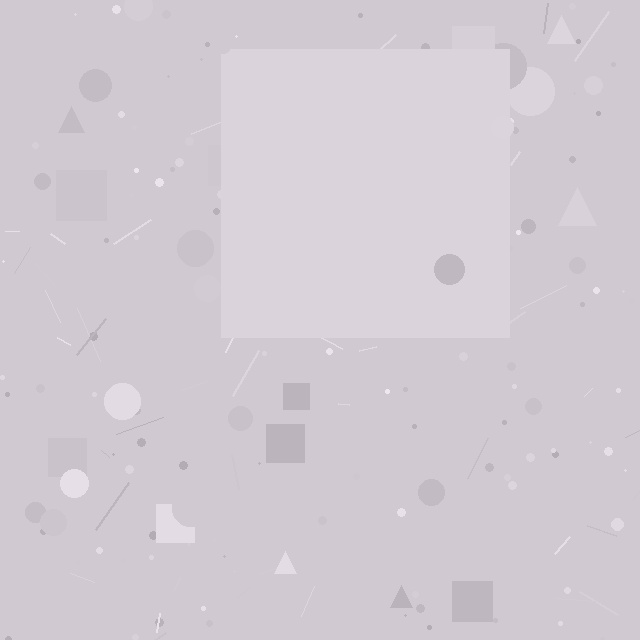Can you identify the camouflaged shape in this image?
The camouflaged shape is a square.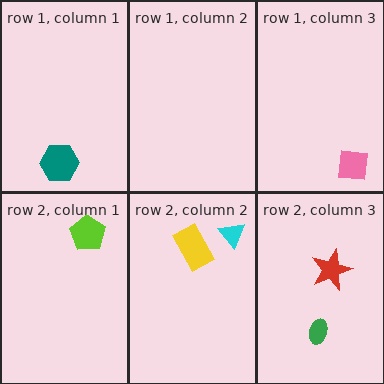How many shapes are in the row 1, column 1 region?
1.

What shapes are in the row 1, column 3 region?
The pink square.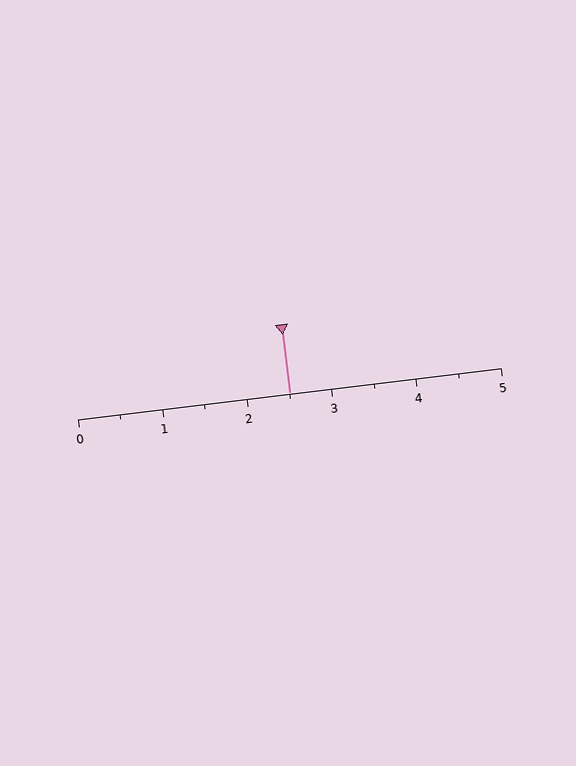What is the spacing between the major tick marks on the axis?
The major ticks are spaced 1 apart.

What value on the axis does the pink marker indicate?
The marker indicates approximately 2.5.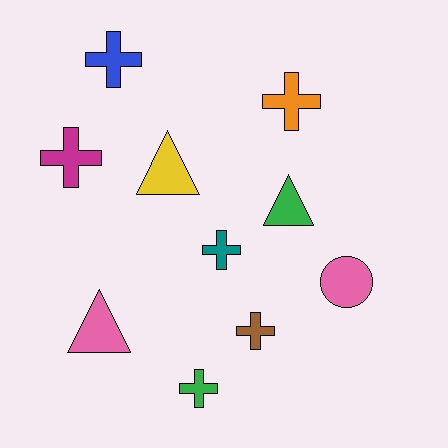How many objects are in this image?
There are 10 objects.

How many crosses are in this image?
There are 6 crosses.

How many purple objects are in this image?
There are no purple objects.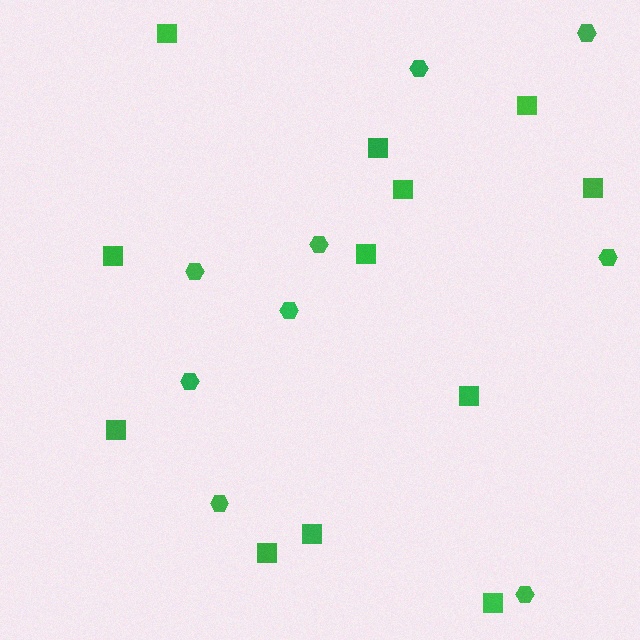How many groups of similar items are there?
There are 2 groups: one group of squares (12) and one group of hexagons (9).